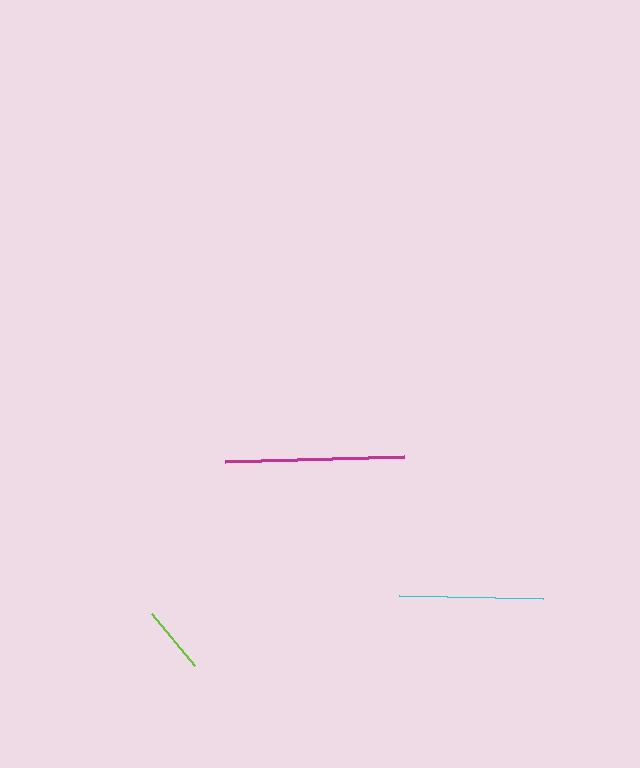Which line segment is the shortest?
The lime line is the shortest at approximately 68 pixels.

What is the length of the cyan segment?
The cyan segment is approximately 144 pixels long.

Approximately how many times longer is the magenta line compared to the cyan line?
The magenta line is approximately 1.2 times the length of the cyan line.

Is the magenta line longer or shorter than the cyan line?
The magenta line is longer than the cyan line.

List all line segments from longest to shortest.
From longest to shortest: magenta, cyan, lime.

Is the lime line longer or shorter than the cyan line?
The cyan line is longer than the lime line.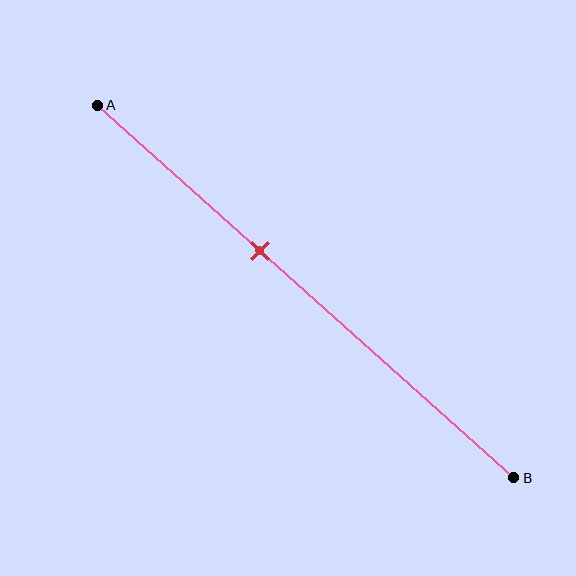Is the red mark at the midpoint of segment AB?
No, the mark is at about 40% from A, not at the 50% midpoint.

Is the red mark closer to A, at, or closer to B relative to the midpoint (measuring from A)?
The red mark is closer to point A than the midpoint of segment AB.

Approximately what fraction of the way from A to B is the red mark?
The red mark is approximately 40% of the way from A to B.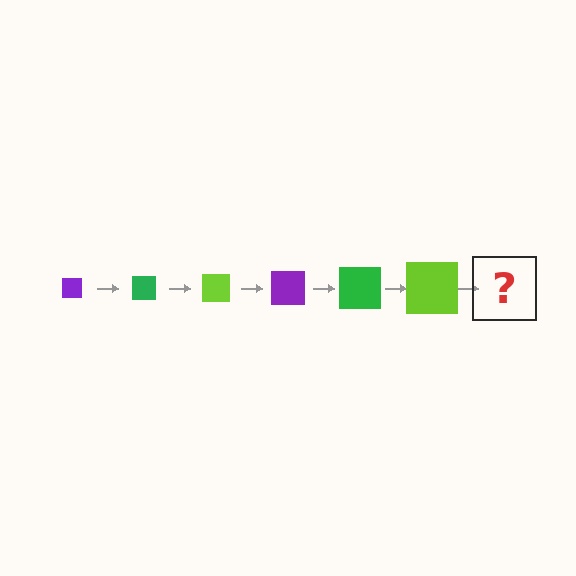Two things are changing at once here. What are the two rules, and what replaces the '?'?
The two rules are that the square grows larger each step and the color cycles through purple, green, and lime. The '?' should be a purple square, larger than the previous one.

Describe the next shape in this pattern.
It should be a purple square, larger than the previous one.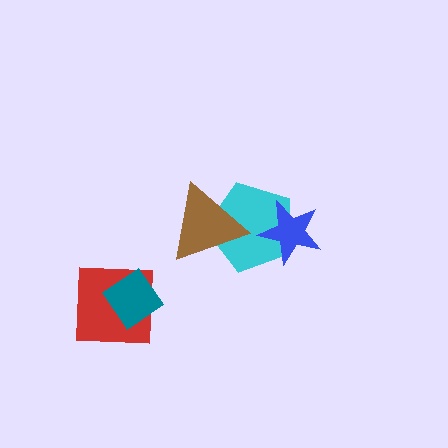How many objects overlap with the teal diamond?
1 object overlaps with the teal diamond.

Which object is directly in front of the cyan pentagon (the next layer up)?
The brown triangle is directly in front of the cyan pentagon.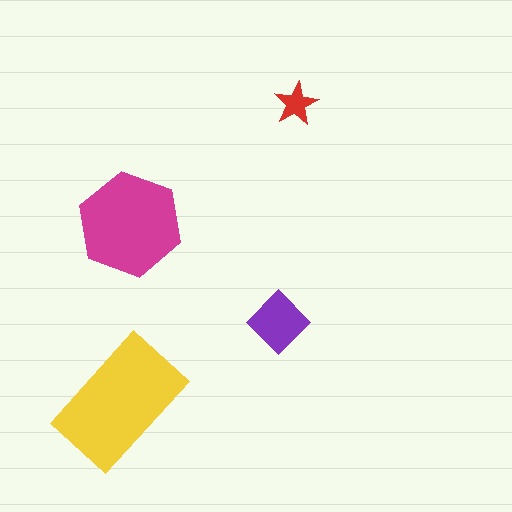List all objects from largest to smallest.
The yellow rectangle, the magenta hexagon, the purple diamond, the red star.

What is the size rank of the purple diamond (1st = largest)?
3rd.